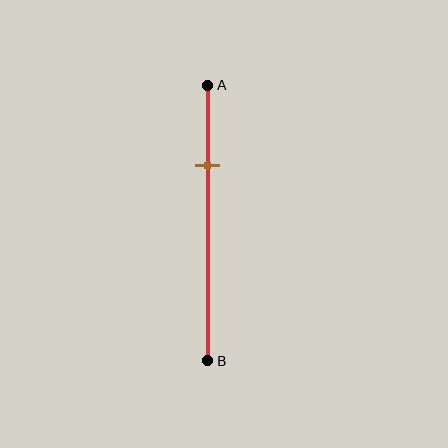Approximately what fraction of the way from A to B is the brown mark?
The brown mark is approximately 30% of the way from A to B.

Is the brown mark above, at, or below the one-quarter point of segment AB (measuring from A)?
The brown mark is below the one-quarter point of segment AB.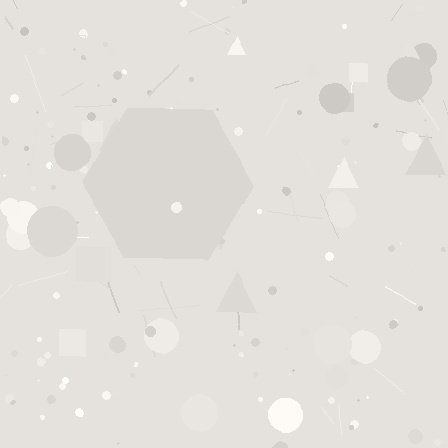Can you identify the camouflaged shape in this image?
The camouflaged shape is a hexagon.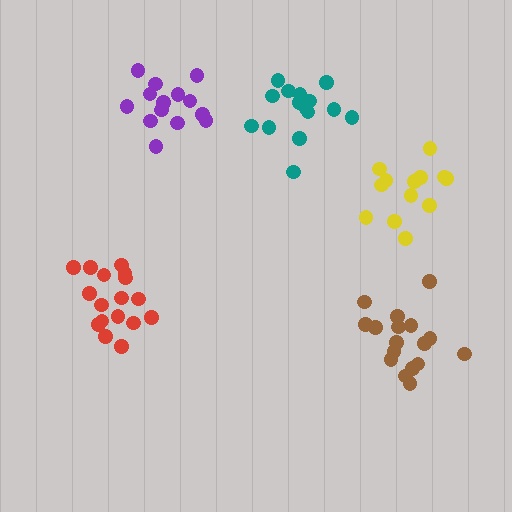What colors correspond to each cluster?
The clusters are colored: teal, brown, purple, yellow, red.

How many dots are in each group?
Group 1: 15 dots, Group 2: 17 dots, Group 3: 14 dots, Group 4: 13 dots, Group 5: 17 dots (76 total).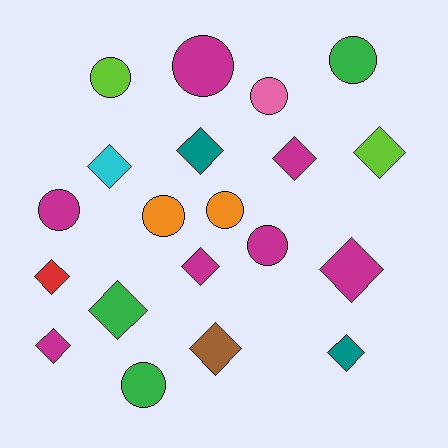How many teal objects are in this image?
There are 2 teal objects.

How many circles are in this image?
There are 9 circles.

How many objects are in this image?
There are 20 objects.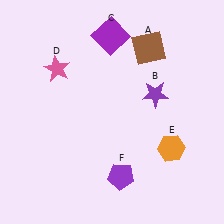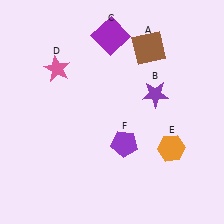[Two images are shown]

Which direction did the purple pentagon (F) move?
The purple pentagon (F) moved up.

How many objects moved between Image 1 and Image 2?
1 object moved between the two images.